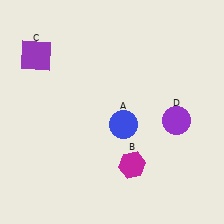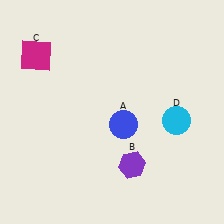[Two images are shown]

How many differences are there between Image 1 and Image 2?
There are 3 differences between the two images.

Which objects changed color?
B changed from magenta to purple. C changed from purple to magenta. D changed from purple to cyan.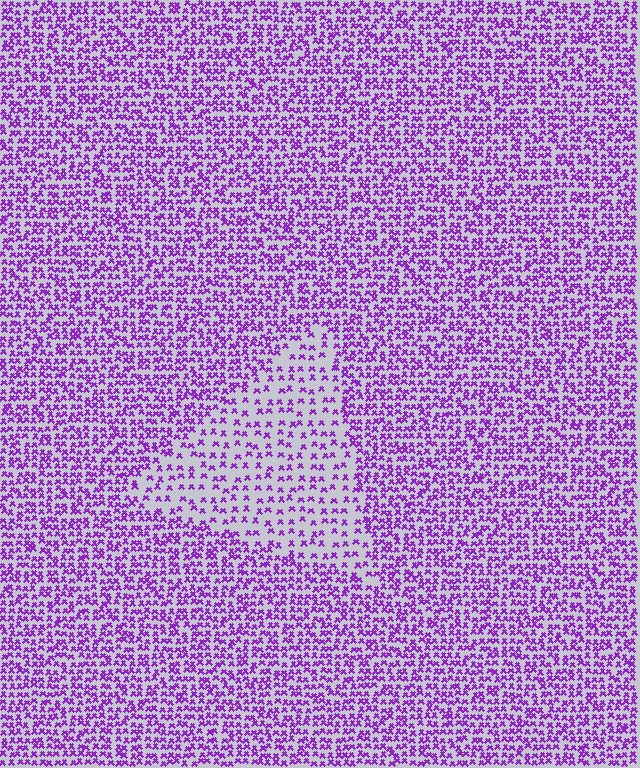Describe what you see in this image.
The image contains small purple elements arranged at two different densities. A triangle-shaped region is visible where the elements are less densely packed than the surrounding area.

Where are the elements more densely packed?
The elements are more densely packed outside the triangle boundary.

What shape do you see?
I see a triangle.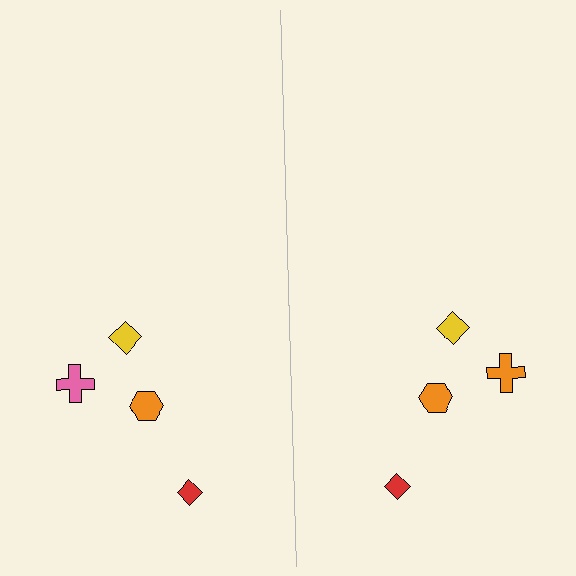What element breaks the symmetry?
The orange cross on the right side breaks the symmetry — its mirror counterpart is pink.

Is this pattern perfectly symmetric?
No, the pattern is not perfectly symmetric. The orange cross on the right side breaks the symmetry — its mirror counterpart is pink.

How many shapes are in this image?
There are 8 shapes in this image.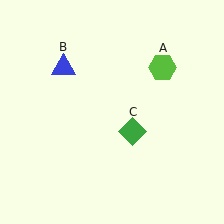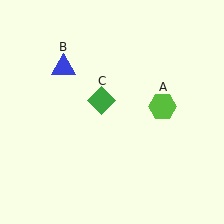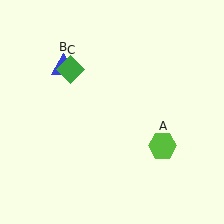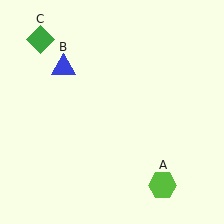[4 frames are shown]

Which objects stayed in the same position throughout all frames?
Blue triangle (object B) remained stationary.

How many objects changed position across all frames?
2 objects changed position: lime hexagon (object A), green diamond (object C).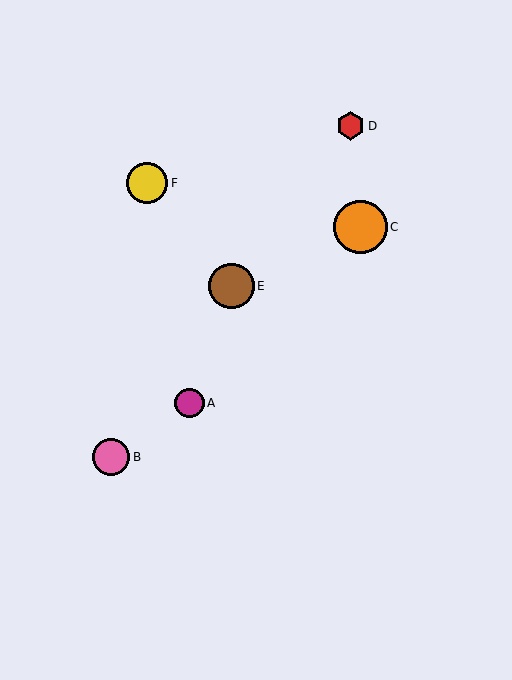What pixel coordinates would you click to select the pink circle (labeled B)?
Click at (111, 457) to select the pink circle B.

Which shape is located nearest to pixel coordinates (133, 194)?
The yellow circle (labeled F) at (147, 183) is nearest to that location.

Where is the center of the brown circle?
The center of the brown circle is at (232, 286).